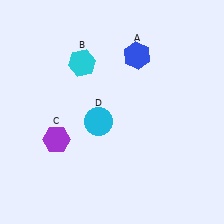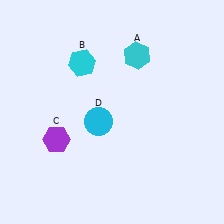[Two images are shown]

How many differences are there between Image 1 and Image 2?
There is 1 difference between the two images.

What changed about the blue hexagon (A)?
In Image 1, A is blue. In Image 2, it changed to cyan.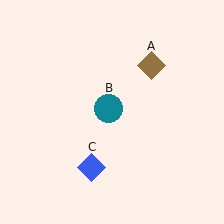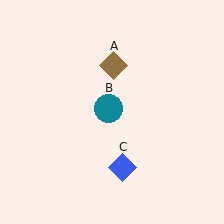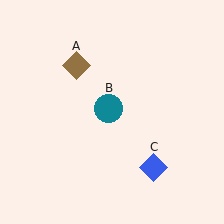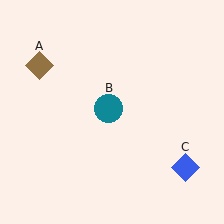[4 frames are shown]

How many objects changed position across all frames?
2 objects changed position: brown diamond (object A), blue diamond (object C).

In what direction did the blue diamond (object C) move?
The blue diamond (object C) moved right.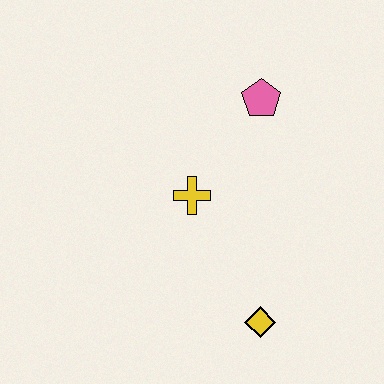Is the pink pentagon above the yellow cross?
Yes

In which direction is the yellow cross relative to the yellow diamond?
The yellow cross is above the yellow diamond.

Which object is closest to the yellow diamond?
The yellow cross is closest to the yellow diamond.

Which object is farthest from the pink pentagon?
The yellow diamond is farthest from the pink pentagon.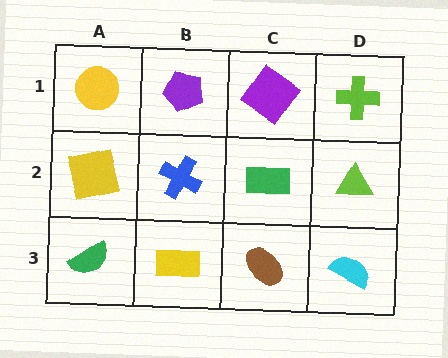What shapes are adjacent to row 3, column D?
A lime triangle (row 2, column D), a brown ellipse (row 3, column C).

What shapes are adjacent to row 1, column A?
A yellow square (row 2, column A), a purple pentagon (row 1, column B).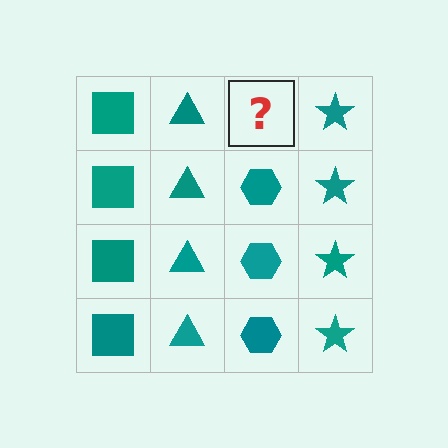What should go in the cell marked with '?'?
The missing cell should contain a teal hexagon.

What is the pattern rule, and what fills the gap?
The rule is that each column has a consistent shape. The gap should be filled with a teal hexagon.